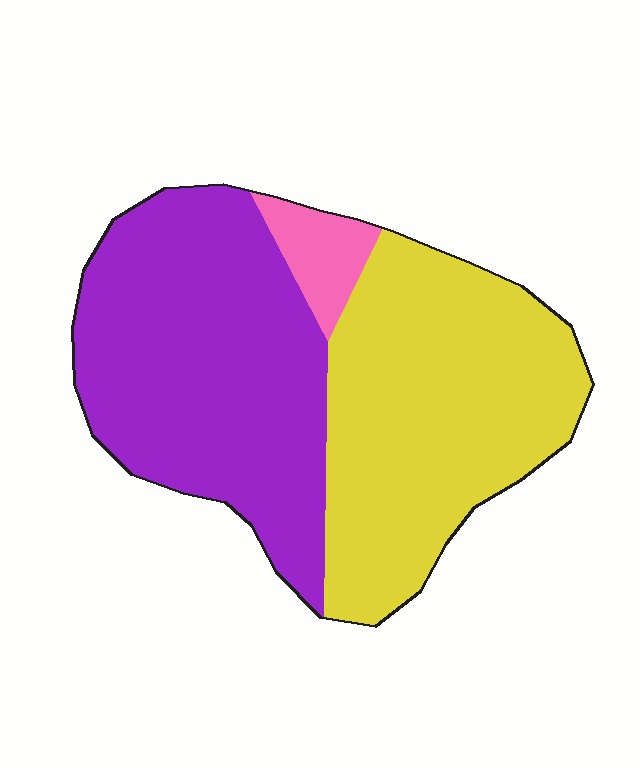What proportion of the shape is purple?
Purple takes up about one half (1/2) of the shape.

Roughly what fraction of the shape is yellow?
Yellow takes up between a quarter and a half of the shape.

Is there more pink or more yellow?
Yellow.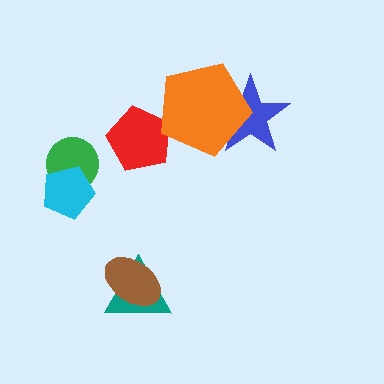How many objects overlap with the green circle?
1 object overlaps with the green circle.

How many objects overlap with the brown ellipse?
1 object overlaps with the brown ellipse.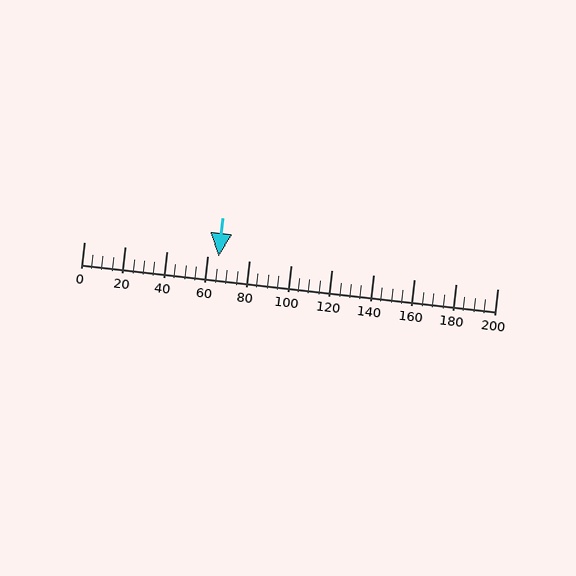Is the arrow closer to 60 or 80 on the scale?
The arrow is closer to 60.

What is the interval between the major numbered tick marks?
The major tick marks are spaced 20 units apart.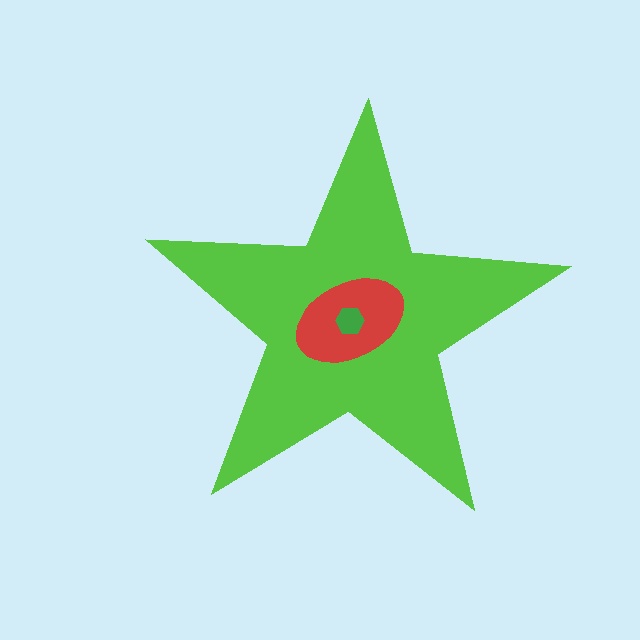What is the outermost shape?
The lime star.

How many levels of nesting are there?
3.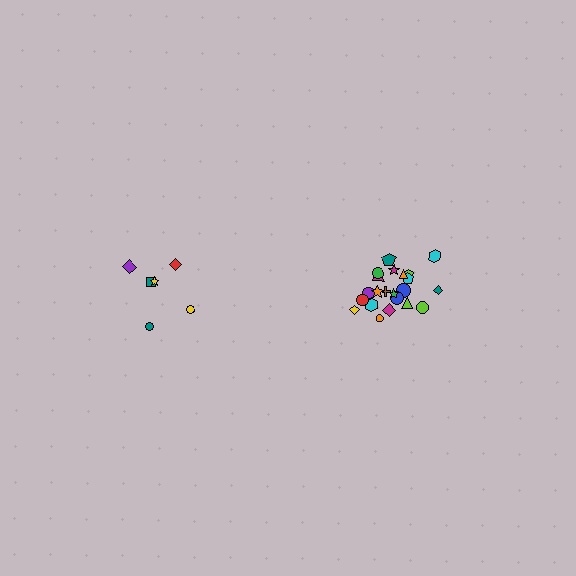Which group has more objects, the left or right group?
The right group.